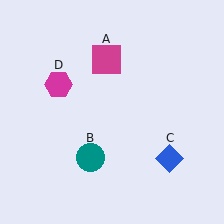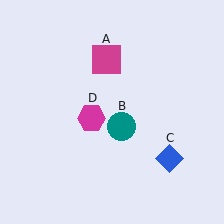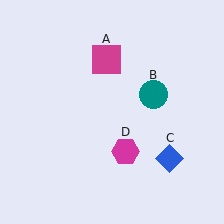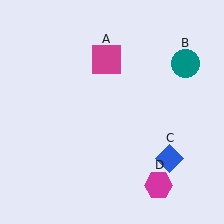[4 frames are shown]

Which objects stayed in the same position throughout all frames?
Magenta square (object A) and blue diamond (object C) remained stationary.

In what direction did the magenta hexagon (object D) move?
The magenta hexagon (object D) moved down and to the right.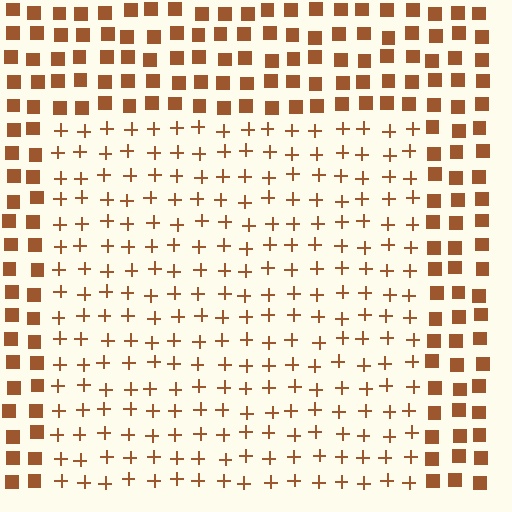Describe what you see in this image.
The image is filled with small brown elements arranged in a uniform grid. A rectangle-shaped region contains plus signs, while the surrounding area contains squares. The boundary is defined purely by the change in element shape.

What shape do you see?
I see a rectangle.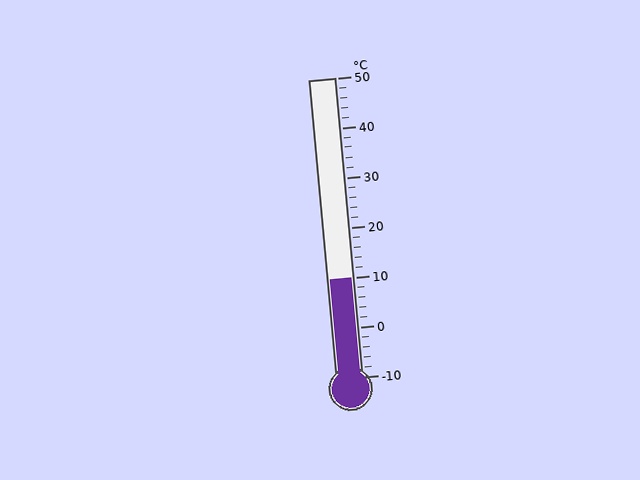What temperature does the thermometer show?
The thermometer shows approximately 10°C.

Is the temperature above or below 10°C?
The temperature is at 10°C.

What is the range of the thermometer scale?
The thermometer scale ranges from -10°C to 50°C.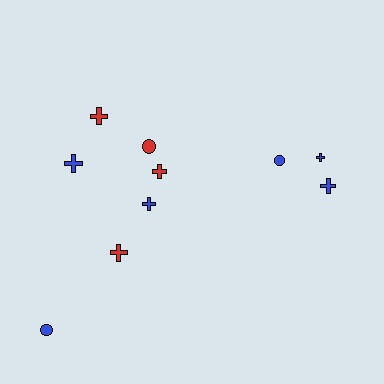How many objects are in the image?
There are 10 objects.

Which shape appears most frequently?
Cross, with 7 objects.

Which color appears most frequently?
Blue, with 6 objects.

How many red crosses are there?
There are 3 red crosses.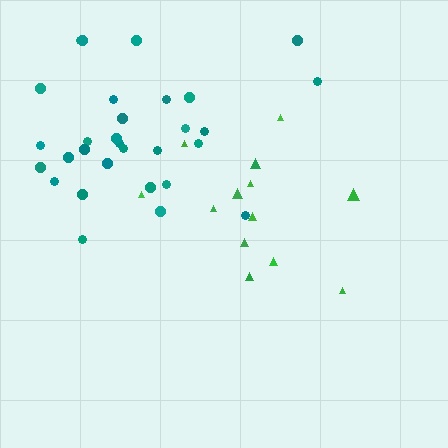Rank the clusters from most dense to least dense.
teal, green.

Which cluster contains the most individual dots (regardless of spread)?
Teal (30).